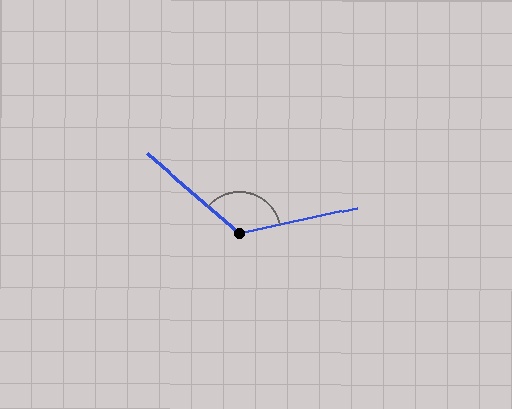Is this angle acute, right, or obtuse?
It is obtuse.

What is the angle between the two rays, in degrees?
Approximately 127 degrees.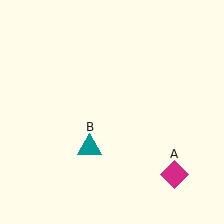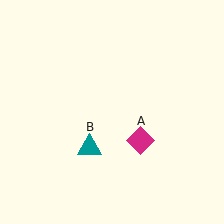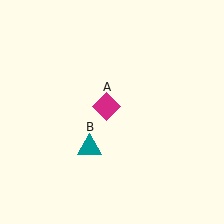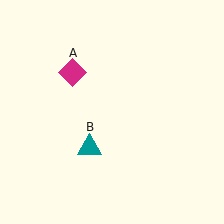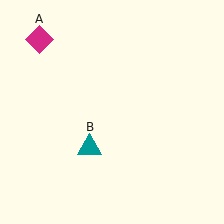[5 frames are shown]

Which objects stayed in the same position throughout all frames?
Teal triangle (object B) remained stationary.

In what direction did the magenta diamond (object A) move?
The magenta diamond (object A) moved up and to the left.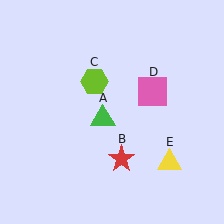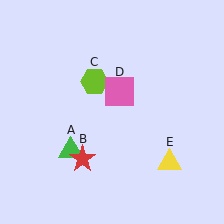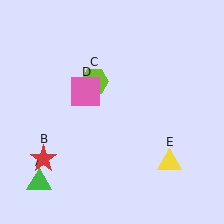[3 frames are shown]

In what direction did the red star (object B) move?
The red star (object B) moved left.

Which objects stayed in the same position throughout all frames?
Lime hexagon (object C) and yellow triangle (object E) remained stationary.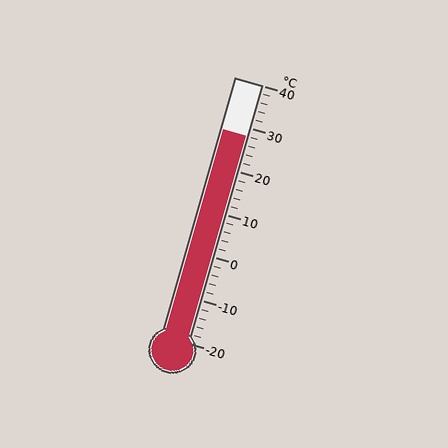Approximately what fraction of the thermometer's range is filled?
The thermometer is filled to approximately 80% of its range.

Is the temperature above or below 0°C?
The temperature is above 0°C.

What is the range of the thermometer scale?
The thermometer scale ranges from -20°C to 40°C.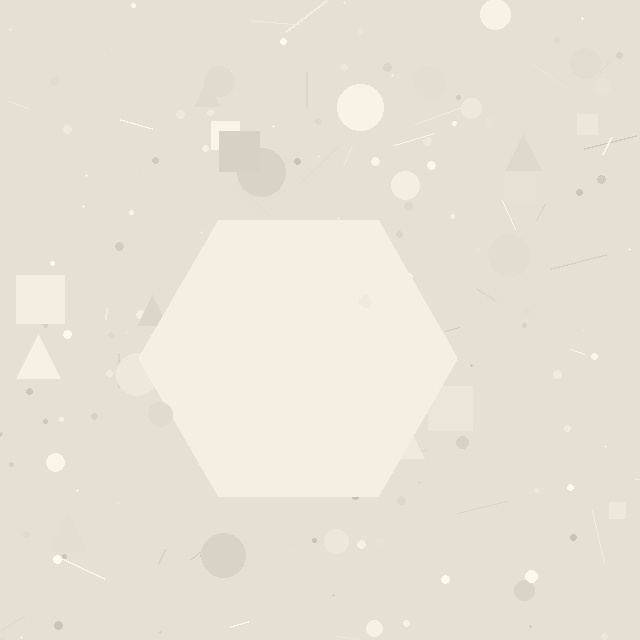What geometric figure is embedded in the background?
A hexagon is embedded in the background.